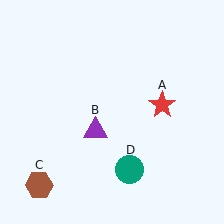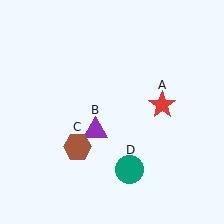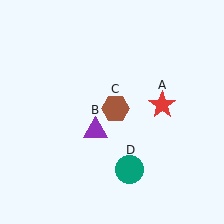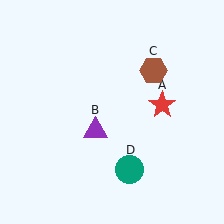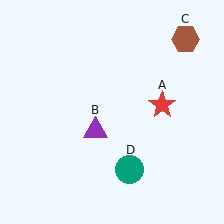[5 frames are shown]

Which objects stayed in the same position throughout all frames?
Red star (object A) and purple triangle (object B) and teal circle (object D) remained stationary.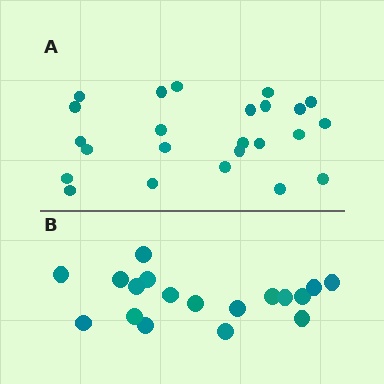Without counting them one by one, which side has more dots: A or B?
Region A (the top region) has more dots.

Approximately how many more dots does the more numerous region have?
Region A has about 6 more dots than region B.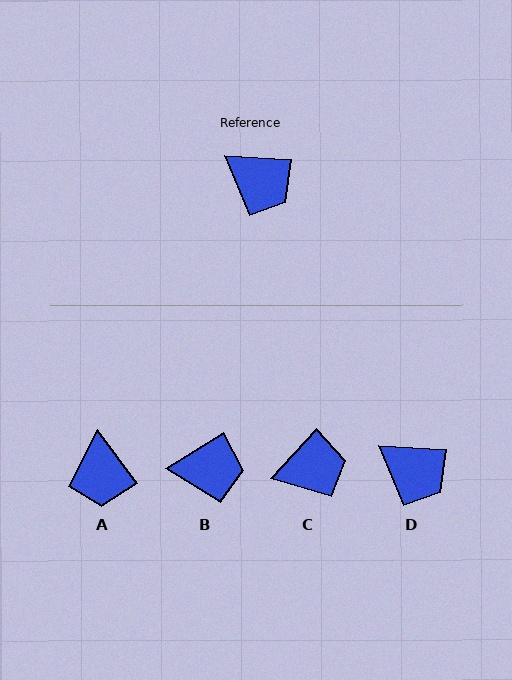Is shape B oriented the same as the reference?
No, it is off by about 35 degrees.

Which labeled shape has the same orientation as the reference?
D.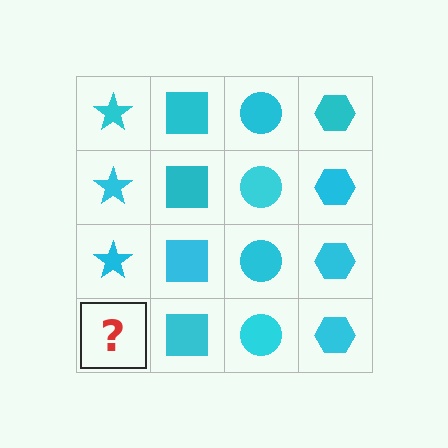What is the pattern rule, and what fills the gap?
The rule is that each column has a consistent shape. The gap should be filled with a cyan star.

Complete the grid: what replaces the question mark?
The question mark should be replaced with a cyan star.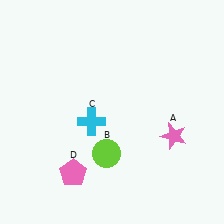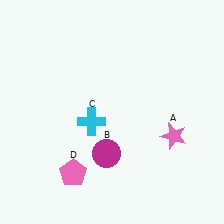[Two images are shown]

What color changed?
The circle (B) changed from lime in Image 1 to magenta in Image 2.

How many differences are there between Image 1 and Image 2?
There is 1 difference between the two images.